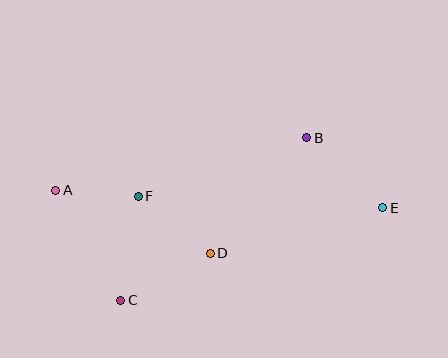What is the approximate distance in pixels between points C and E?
The distance between C and E is approximately 278 pixels.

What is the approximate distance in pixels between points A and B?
The distance between A and B is approximately 256 pixels.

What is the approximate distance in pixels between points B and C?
The distance between B and C is approximately 247 pixels.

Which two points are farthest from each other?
Points A and E are farthest from each other.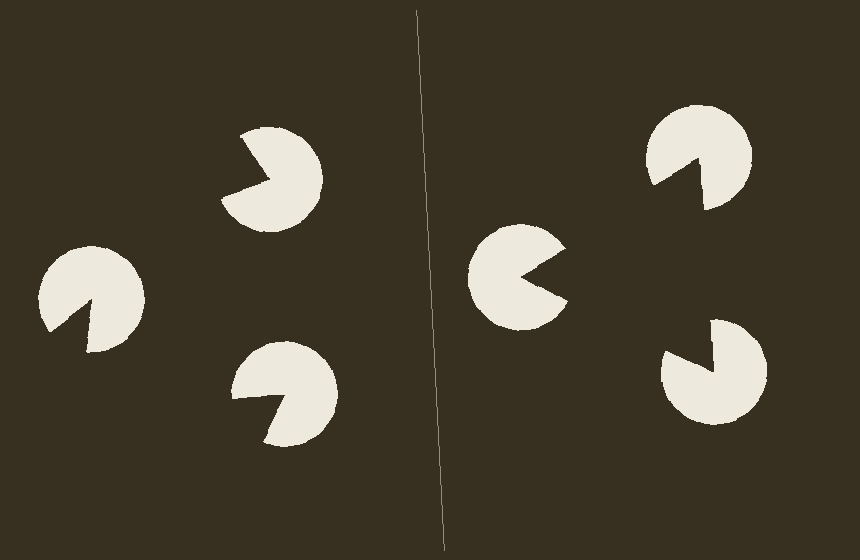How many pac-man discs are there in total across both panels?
6 — 3 on each side.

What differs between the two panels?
The pac-man discs are positioned identically on both sides; only the wedge orientations differ. On the right they align to a triangle; on the left they are misaligned.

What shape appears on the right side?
An illusory triangle.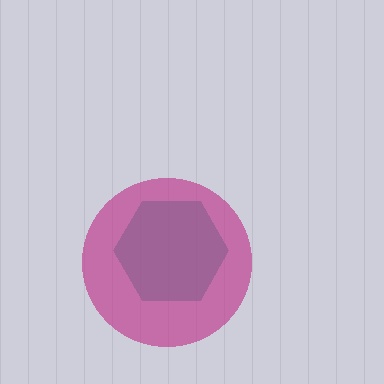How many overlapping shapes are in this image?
There are 2 overlapping shapes in the image.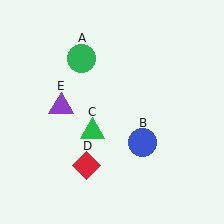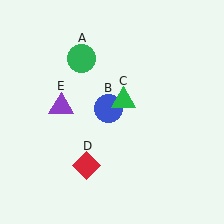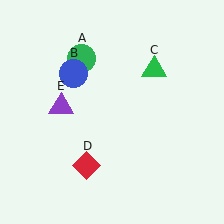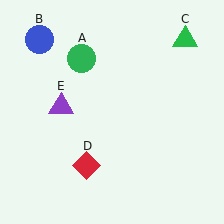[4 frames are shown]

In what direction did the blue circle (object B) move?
The blue circle (object B) moved up and to the left.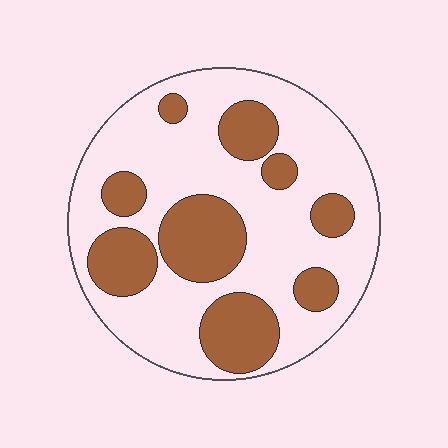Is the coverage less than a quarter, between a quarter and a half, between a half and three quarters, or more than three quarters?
Between a quarter and a half.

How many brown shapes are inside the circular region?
9.